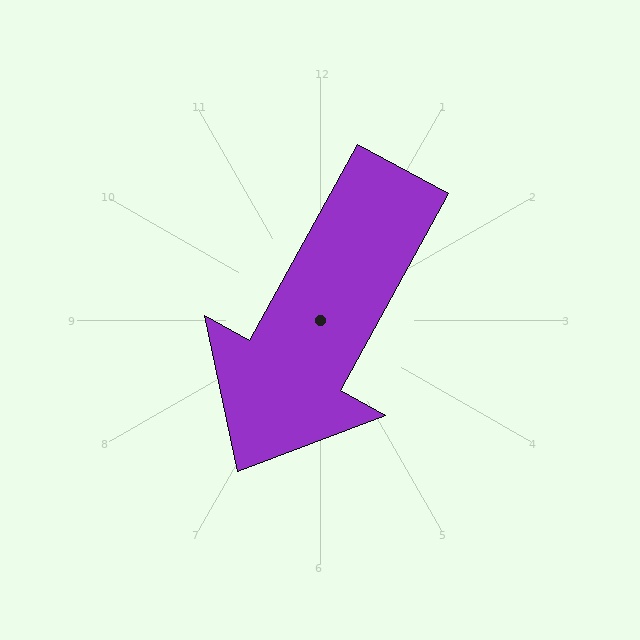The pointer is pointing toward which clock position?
Roughly 7 o'clock.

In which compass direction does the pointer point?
Southwest.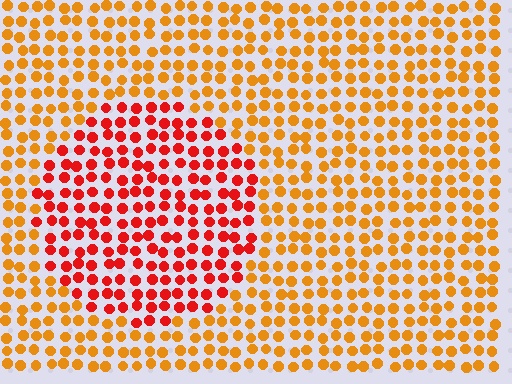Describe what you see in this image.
The image is filled with small orange elements in a uniform arrangement. A circle-shaped region is visible where the elements are tinted to a slightly different hue, forming a subtle color boundary.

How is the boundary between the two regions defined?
The boundary is defined purely by a slight shift in hue (about 36 degrees). Spacing, size, and orientation are identical on both sides.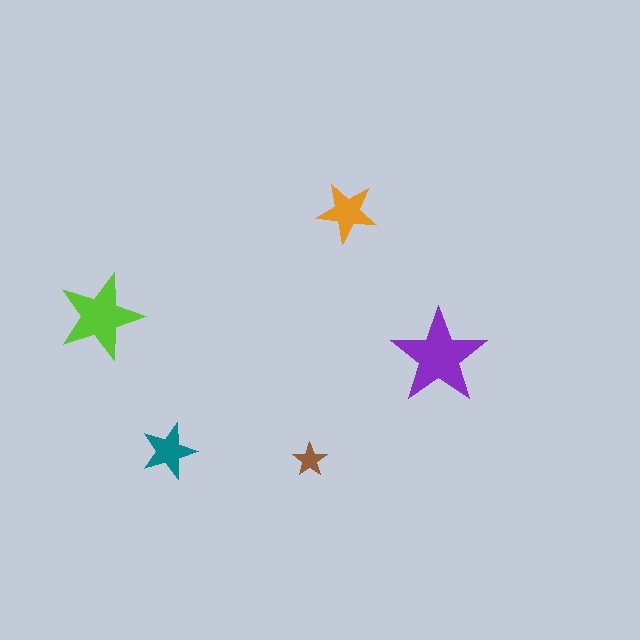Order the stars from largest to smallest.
the purple one, the lime one, the orange one, the teal one, the brown one.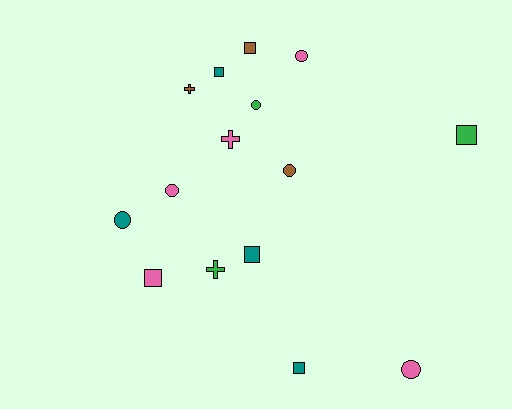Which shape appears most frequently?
Circle, with 6 objects.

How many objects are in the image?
There are 15 objects.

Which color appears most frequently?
Pink, with 5 objects.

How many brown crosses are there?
There is 1 brown cross.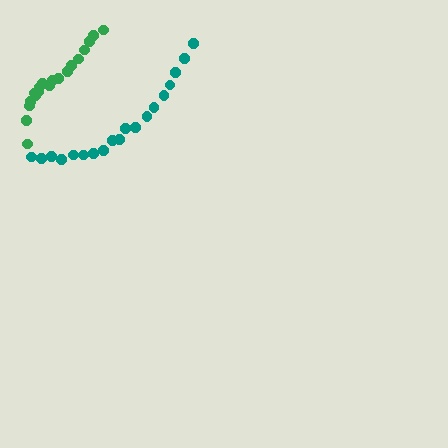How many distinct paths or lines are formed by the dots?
There are 2 distinct paths.